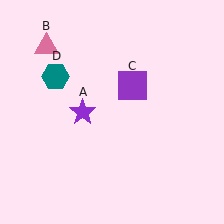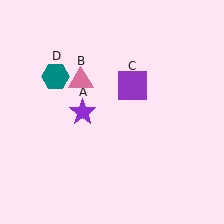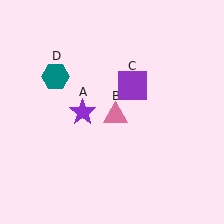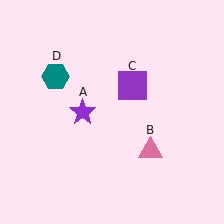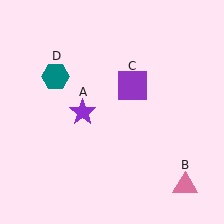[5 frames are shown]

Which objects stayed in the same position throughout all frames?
Purple star (object A) and purple square (object C) and teal hexagon (object D) remained stationary.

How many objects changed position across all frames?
1 object changed position: pink triangle (object B).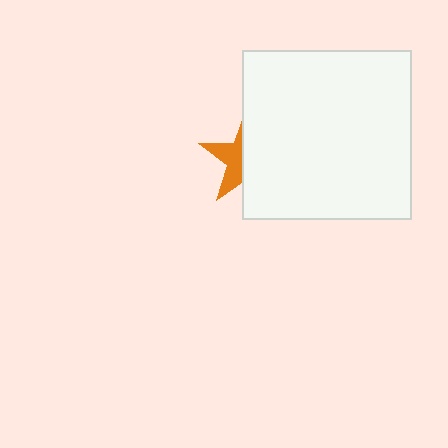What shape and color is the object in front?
The object in front is a white square.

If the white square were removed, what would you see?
You would see the complete orange star.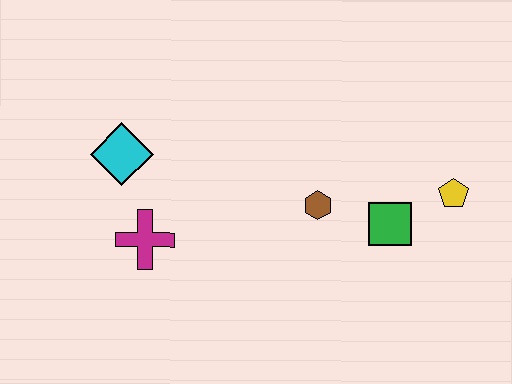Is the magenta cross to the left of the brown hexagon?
Yes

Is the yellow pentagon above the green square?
Yes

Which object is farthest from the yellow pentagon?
The cyan diamond is farthest from the yellow pentagon.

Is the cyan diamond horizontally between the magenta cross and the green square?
No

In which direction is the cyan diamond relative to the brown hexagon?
The cyan diamond is to the left of the brown hexagon.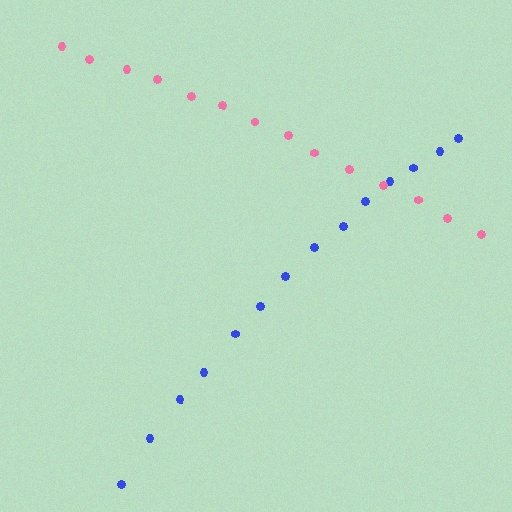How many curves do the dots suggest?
There are 2 distinct paths.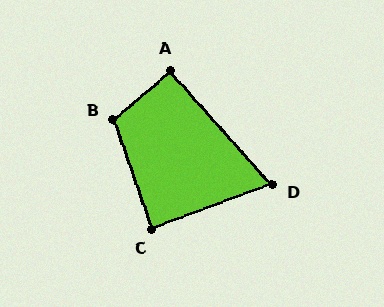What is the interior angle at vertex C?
Approximately 89 degrees (approximately right).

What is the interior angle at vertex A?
Approximately 91 degrees (approximately right).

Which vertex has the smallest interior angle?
D, at approximately 68 degrees.